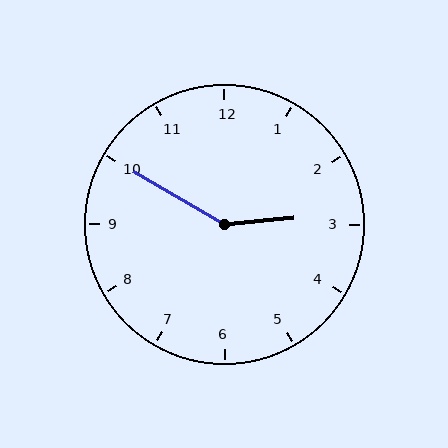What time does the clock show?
2:50.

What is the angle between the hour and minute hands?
Approximately 145 degrees.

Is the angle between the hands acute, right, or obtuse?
It is obtuse.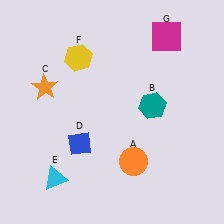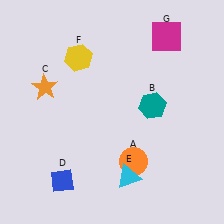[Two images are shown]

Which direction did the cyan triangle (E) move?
The cyan triangle (E) moved right.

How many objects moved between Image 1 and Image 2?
2 objects moved between the two images.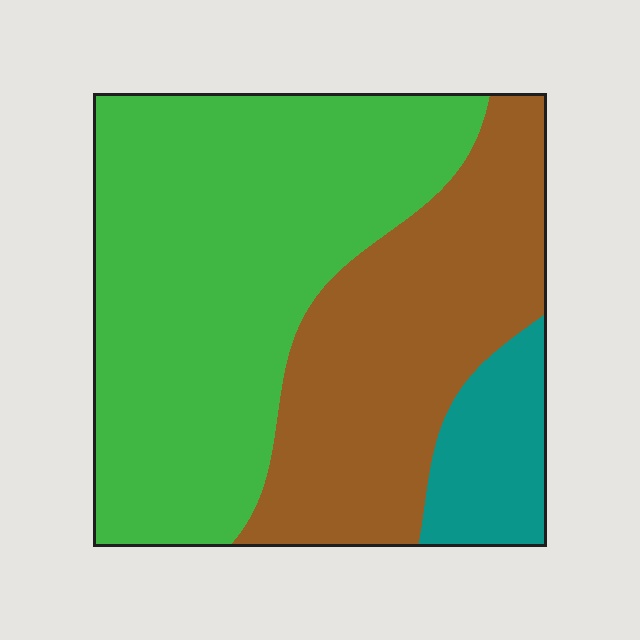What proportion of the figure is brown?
Brown covers around 35% of the figure.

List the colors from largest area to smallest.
From largest to smallest: green, brown, teal.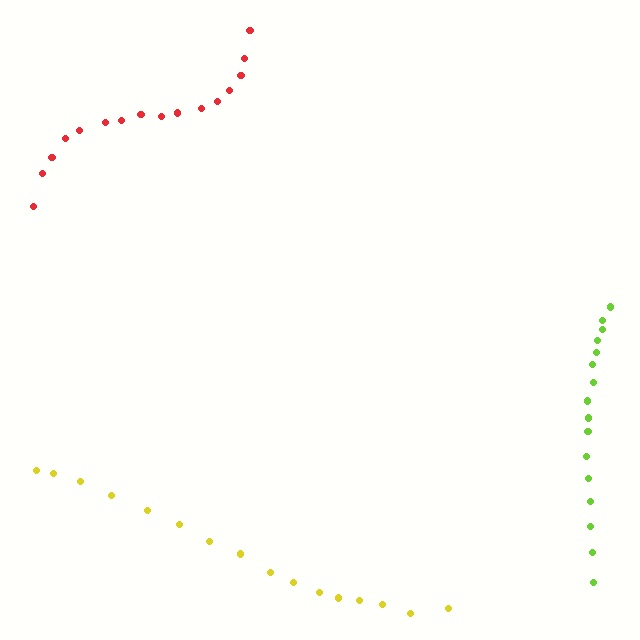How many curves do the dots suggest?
There are 3 distinct paths.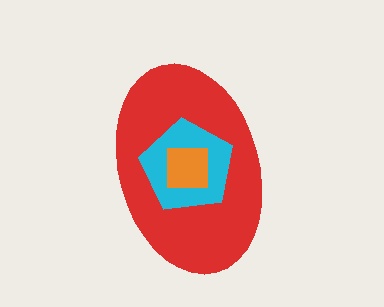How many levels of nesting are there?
3.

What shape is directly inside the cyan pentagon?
The orange square.